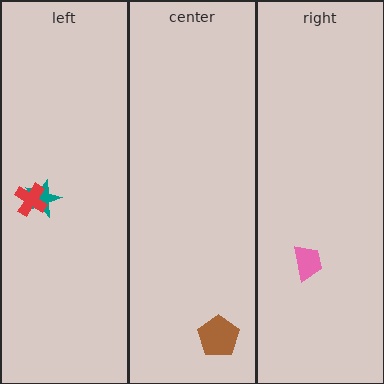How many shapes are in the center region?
1.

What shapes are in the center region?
The brown pentagon.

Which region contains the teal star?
The left region.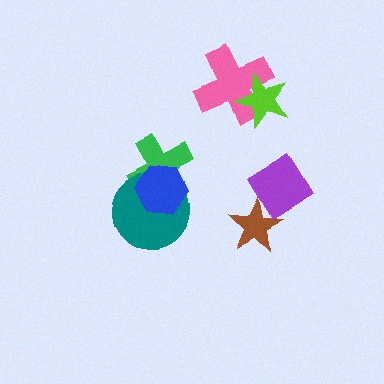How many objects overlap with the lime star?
1 object overlaps with the lime star.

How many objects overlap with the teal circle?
2 objects overlap with the teal circle.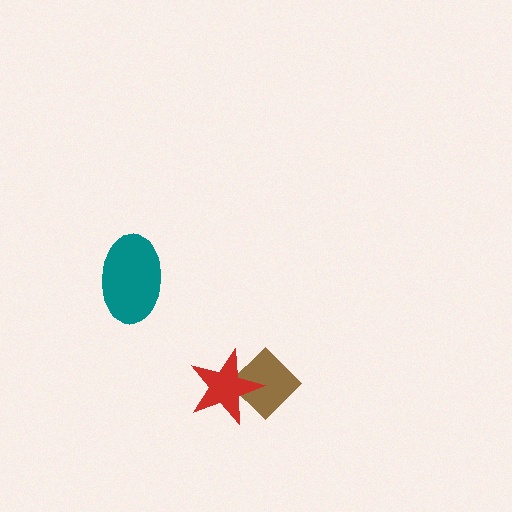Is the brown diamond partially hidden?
Yes, it is partially covered by another shape.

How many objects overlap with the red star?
1 object overlaps with the red star.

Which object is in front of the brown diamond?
The red star is in front of the brown diamond.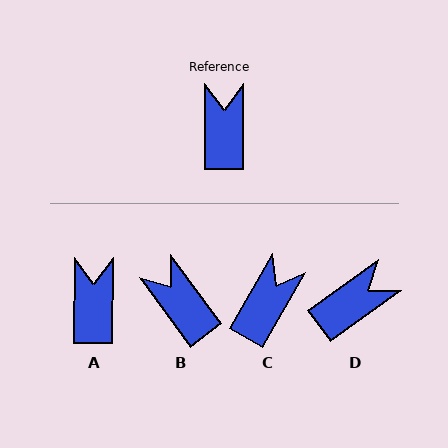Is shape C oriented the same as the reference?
No, it is off by about 30 degrees.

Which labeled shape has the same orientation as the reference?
A.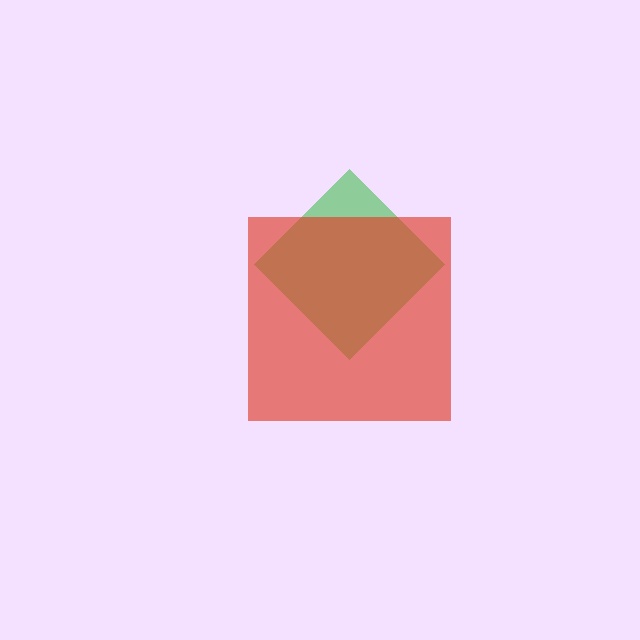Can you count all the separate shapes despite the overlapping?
Yes, there are 2 separate shapes.